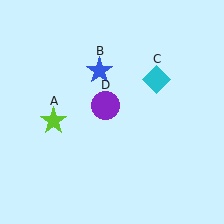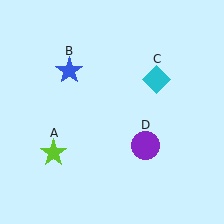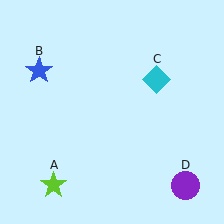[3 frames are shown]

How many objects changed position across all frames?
3 objects changed position: lime star (object A), blue star (object B), purple circle (object D).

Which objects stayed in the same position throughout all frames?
Cyan diamond (object C) remained stationary.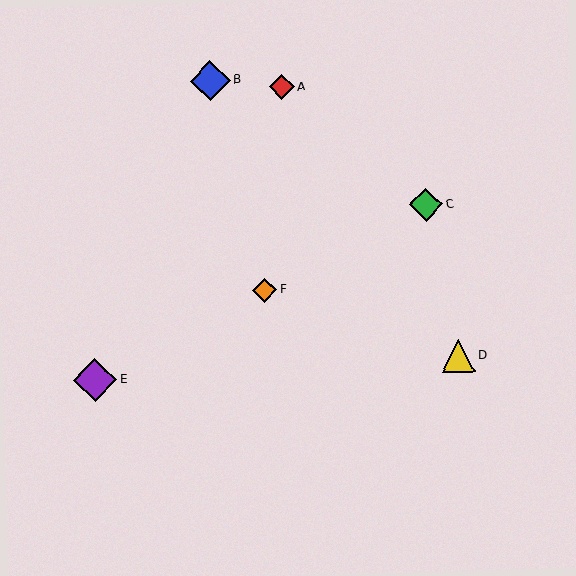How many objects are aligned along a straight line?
3 objects (C, E, F) are aligned along a straight line.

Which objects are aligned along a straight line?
Objects C, E, F are aligned along a straight line.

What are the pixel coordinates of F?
Object F is at (264, 290).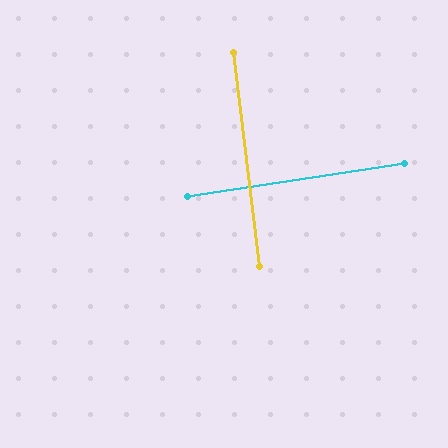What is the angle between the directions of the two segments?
Approximately 88 degrees.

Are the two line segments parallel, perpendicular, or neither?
Perpendicular — they meet at approximately 88°.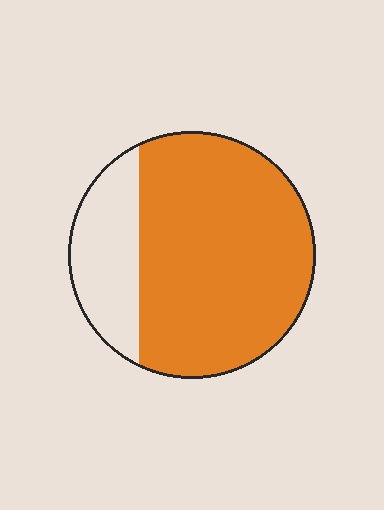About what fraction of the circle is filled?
About three quarters (3/4).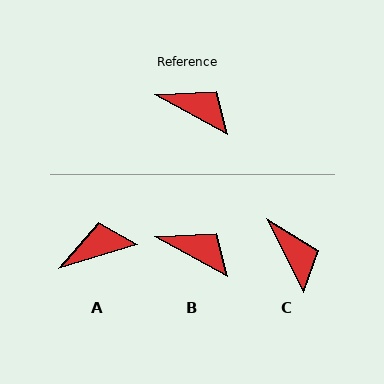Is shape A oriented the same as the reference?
No, it is off by about 46 degrees.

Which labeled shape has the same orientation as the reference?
B.